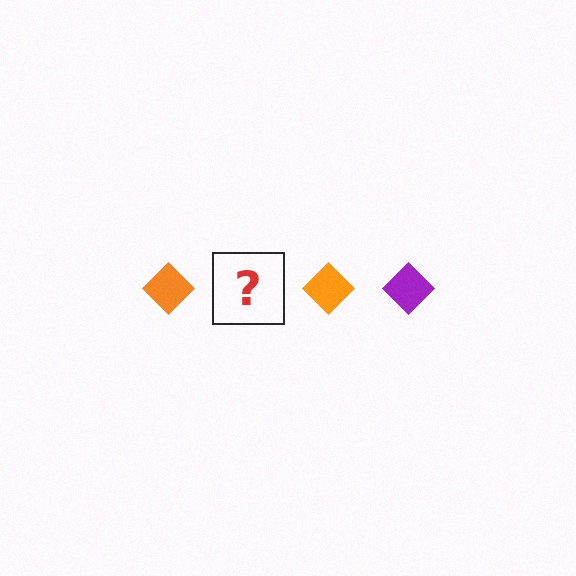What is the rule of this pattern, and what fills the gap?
The rule is that the pattern cycles through orange, purple diamonds. The gap should be filled with a purple diamond.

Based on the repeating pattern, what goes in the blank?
The blank should be a purple diamond.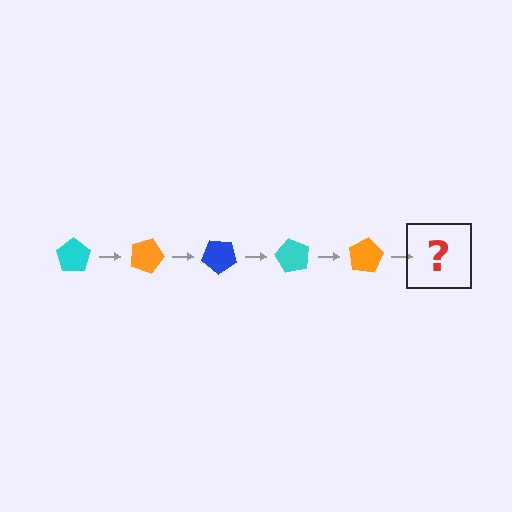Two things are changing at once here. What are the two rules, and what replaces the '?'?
The two rules are that it rotates 20 degrees each step and the color cycles through cyan, orange, and blue. The '?' should be a blue pentagon, rotated 100 degrees from the start.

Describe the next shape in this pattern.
It should be a blue pentagon, rotated 100 degrees from the start.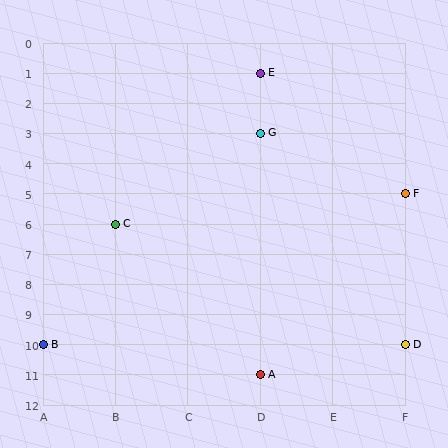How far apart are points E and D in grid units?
Points E and D are 2 columns and 9 rows apart (about 9.2 grid units diagonally).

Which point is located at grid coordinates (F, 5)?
Point F is at (F, 5).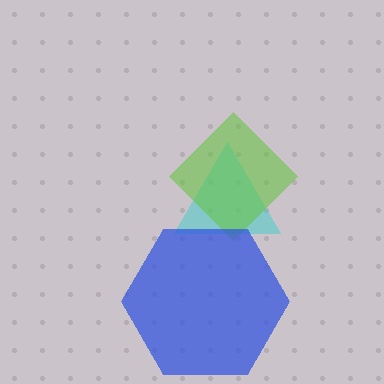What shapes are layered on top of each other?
The layered shapes are: a cyan triangle, a lime diamond, a blue hexagon.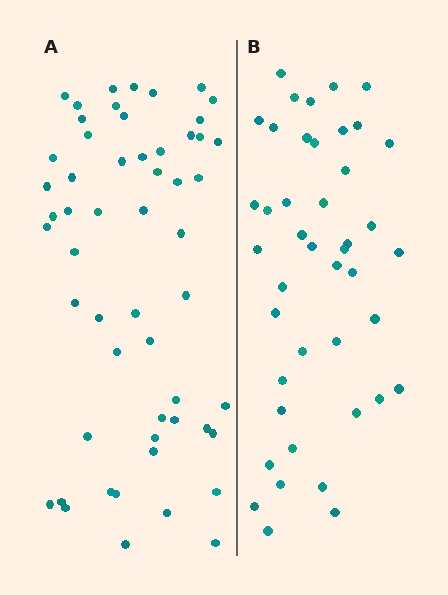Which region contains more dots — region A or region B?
Region A (the left region) has more dots.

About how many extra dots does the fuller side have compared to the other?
Region A has roughly 12 or so more dots than region B.